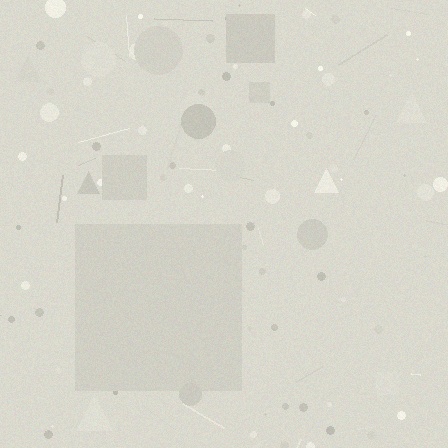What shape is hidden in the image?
A square is hidden in the image.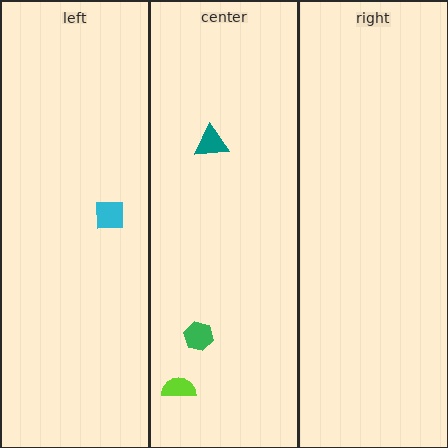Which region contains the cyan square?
The left region.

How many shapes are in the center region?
3.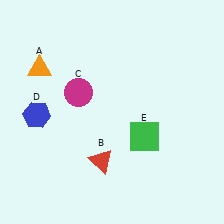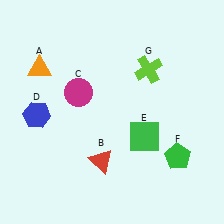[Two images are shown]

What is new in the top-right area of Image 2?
A lime cross (G) was added in the top-right area of Image 2.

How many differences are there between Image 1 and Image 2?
There are 2 differences between the two images.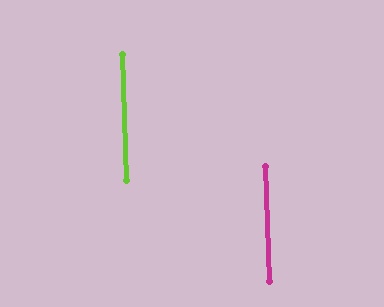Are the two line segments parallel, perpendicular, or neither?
Parallel — their directions differ by only 0.5°.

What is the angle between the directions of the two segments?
Approximately 1 degree.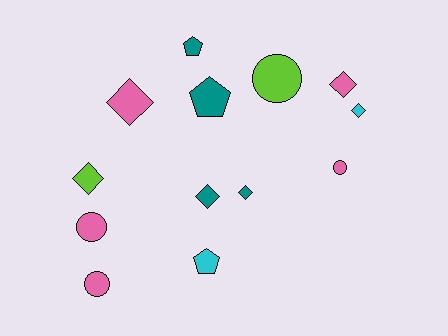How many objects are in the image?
There are 13 objects.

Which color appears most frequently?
Pink, with 5 objects.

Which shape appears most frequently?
Diamond, with 6 objects.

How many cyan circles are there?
There are no cyan circles.